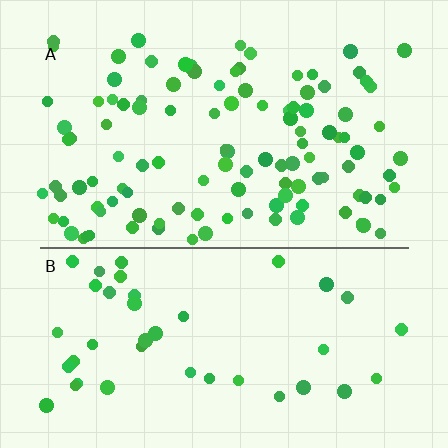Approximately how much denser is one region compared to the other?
Approximately 2.6× — region A over region B.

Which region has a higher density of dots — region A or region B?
A (the top).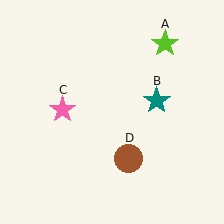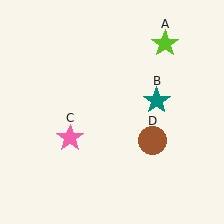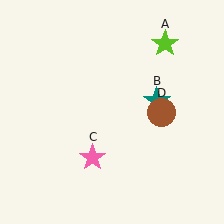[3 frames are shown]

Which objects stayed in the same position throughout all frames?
Lime star (object A) and teal star (object B) remained stationary.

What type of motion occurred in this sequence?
The pink star (object C), brown circle (object D) rotated counterclockwise around the center of the scene.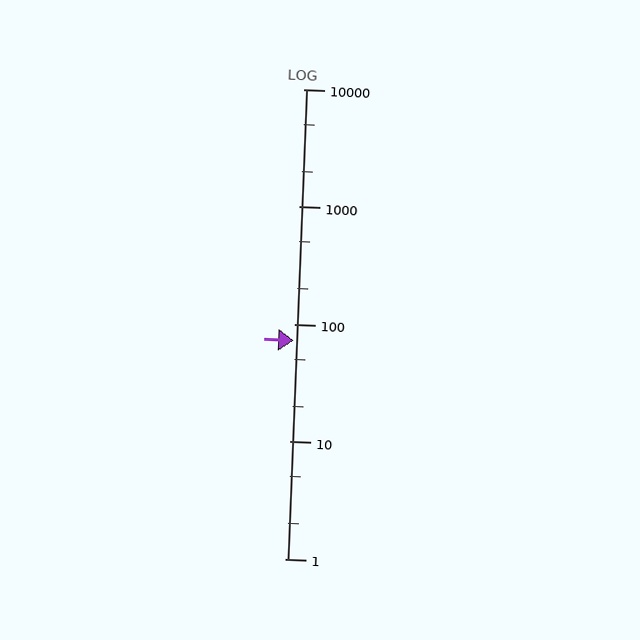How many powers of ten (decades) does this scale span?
The scale spans 4 decades, from 1 to 10000.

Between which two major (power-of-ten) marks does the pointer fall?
The pointer is between 10 and 100.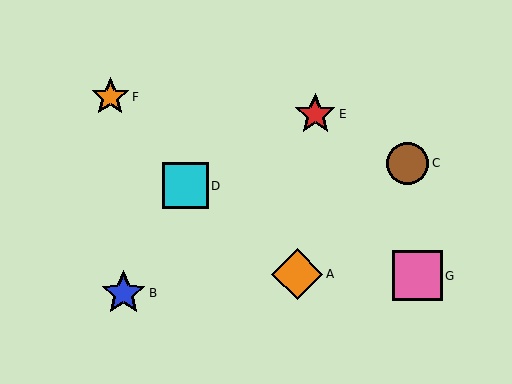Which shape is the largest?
The orange diamond (labeled A) is the largest.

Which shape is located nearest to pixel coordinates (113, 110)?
The orange star (labeled F) at (110, 97) is nearest to that location.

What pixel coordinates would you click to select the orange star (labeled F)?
Click at (110, 97) to select the orange star F.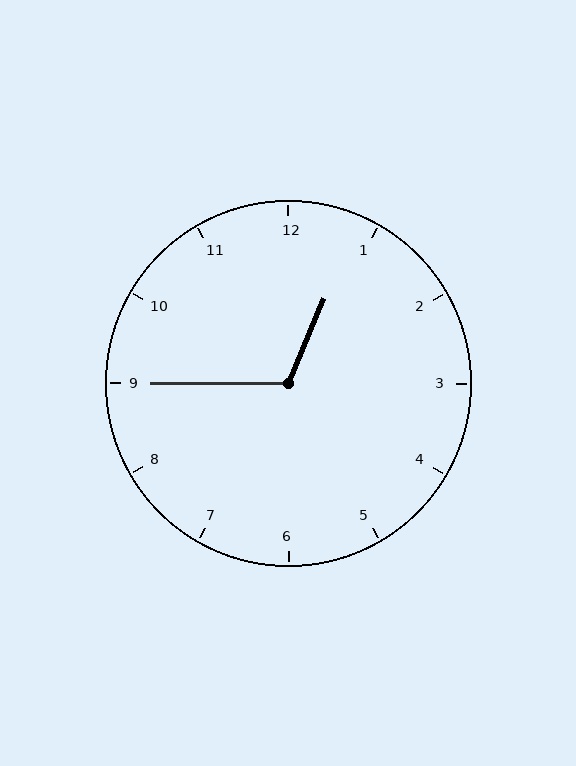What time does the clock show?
12:45.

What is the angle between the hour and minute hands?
Approximately 112 degrees.